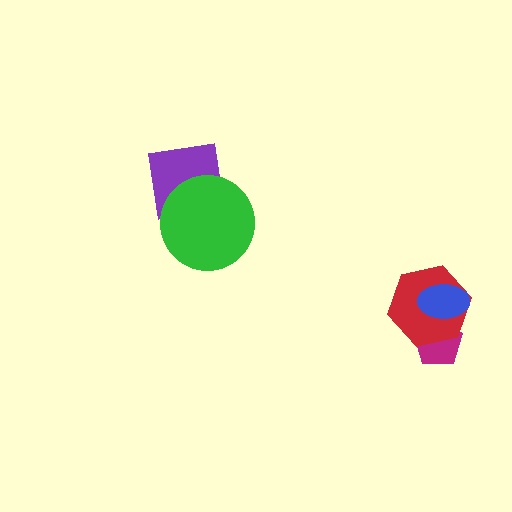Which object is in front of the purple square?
The green circle is in front of the purple square.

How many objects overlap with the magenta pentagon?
2 objects overlap with the magenta pentagon.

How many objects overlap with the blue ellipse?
2 objects overlap with the blue ellipse.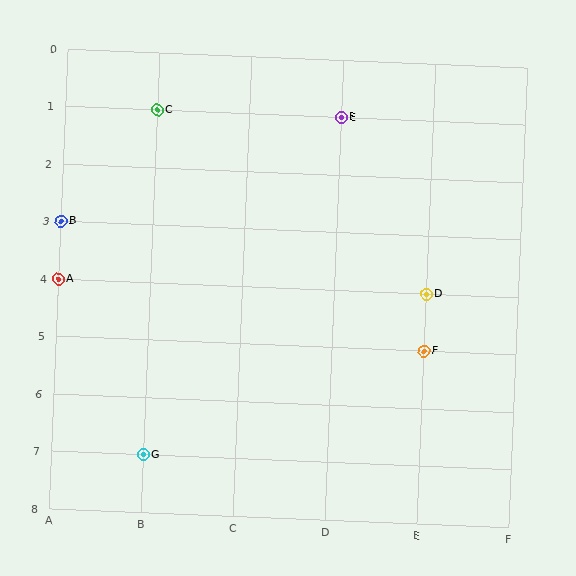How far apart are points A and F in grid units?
Points A and F are 4 columns and 1 row apart (about 4.1 grid units diagonally).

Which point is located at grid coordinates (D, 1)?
Point E is at (D, 1).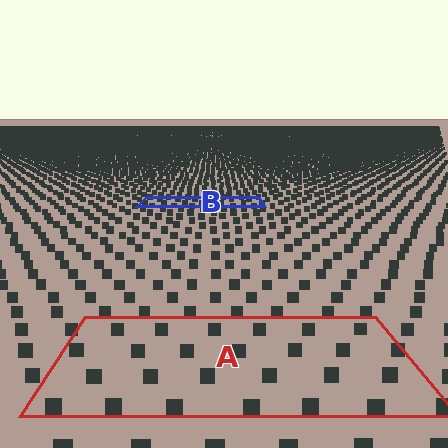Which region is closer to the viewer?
Region A is closer. The texture elements there are larger and more spread out.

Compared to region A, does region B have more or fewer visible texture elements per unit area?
Region B has more texture elements per unit area — they are packed more densely because it is farther away.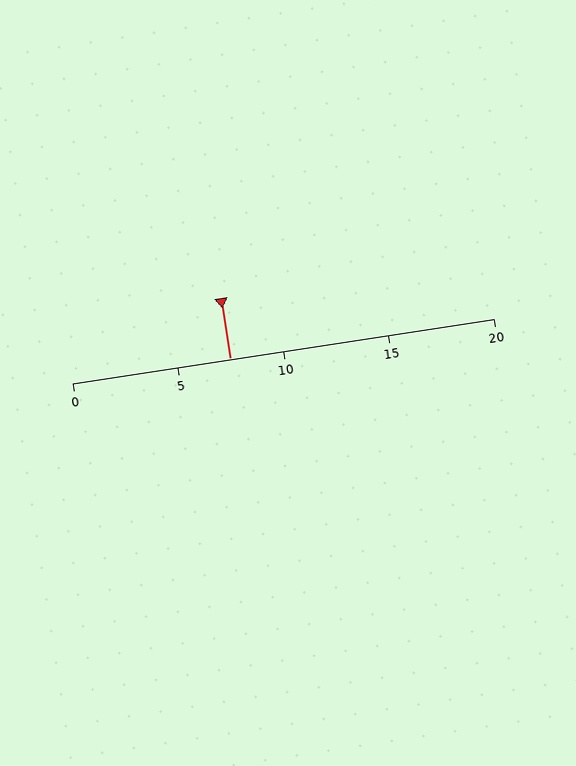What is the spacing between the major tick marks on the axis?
The major ticks are spaced 5 apart.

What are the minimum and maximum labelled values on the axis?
The axis runs from 0 to 20.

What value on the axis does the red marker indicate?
The marker indicates approximately 7.5.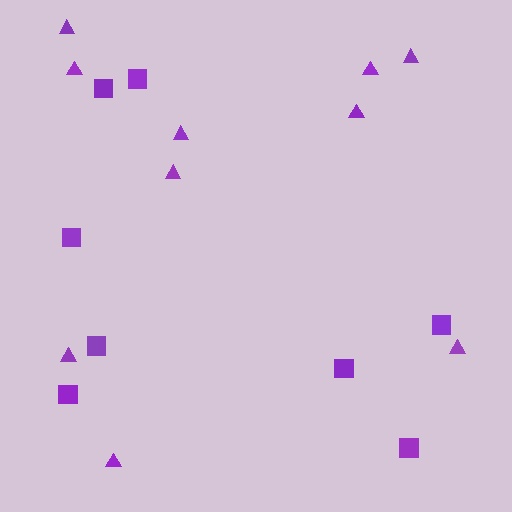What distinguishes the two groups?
There are 2 groups: one group of triangles (10) and one group of squares (8).